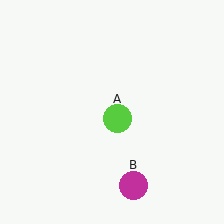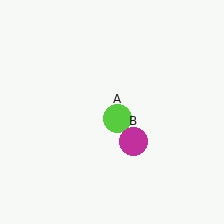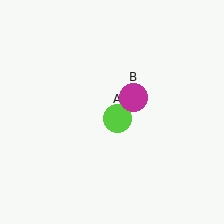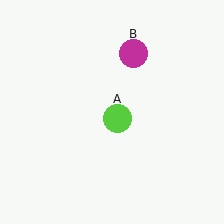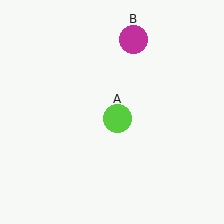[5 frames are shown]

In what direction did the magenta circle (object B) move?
The magenta circle (object B) moved up.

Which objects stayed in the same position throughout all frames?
Lime circle (object A) remained stationary.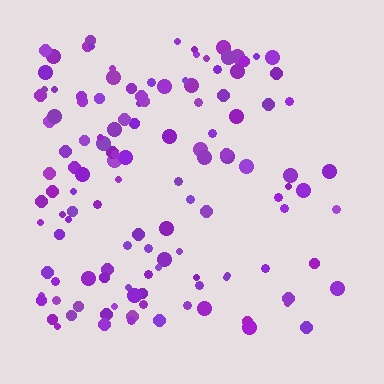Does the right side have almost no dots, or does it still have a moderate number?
Still a moderate number, just noticeably fewer than the left.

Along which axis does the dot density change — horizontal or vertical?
Horizontal.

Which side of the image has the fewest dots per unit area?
The right.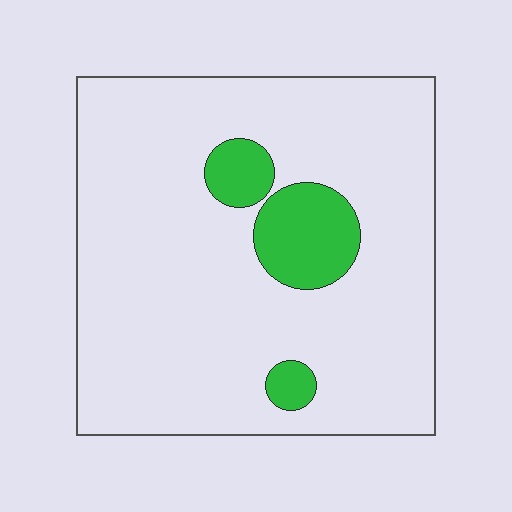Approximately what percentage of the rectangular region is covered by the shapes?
Approximately 10%.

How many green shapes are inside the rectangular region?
3.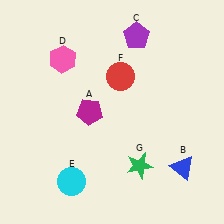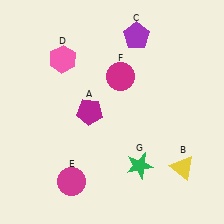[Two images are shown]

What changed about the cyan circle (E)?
In Image 1, E is cyan. In Image 2, it changed to magenta.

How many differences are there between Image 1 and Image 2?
There are 3 differences between the two images.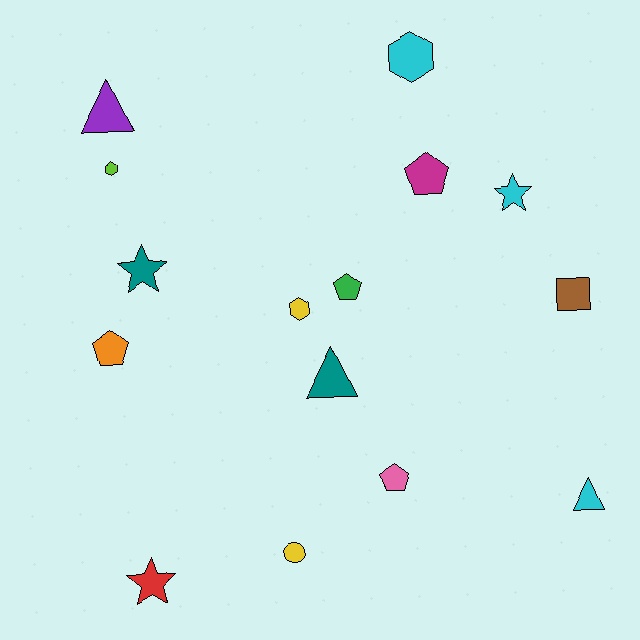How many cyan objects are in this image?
There are 3 cyan objects.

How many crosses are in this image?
There are no crosses.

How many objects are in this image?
There are 15 objects.